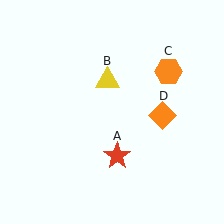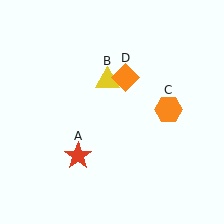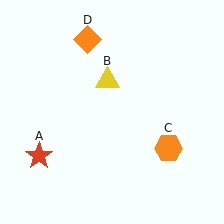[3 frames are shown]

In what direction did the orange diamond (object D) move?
The orange diamond (object D) moved up and to the left.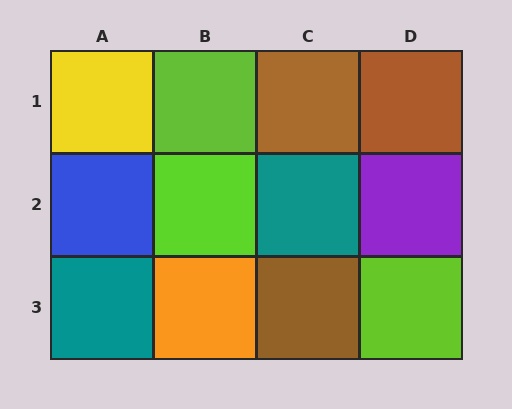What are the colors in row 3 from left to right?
Teal, orange, brown, lime.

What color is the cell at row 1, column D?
Brown.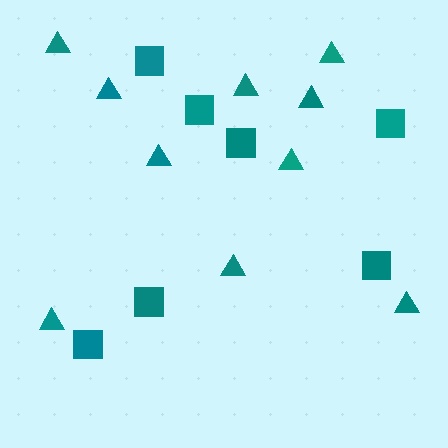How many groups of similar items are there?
There are 2 groups: one group of triangles (10) and one group of squares (7).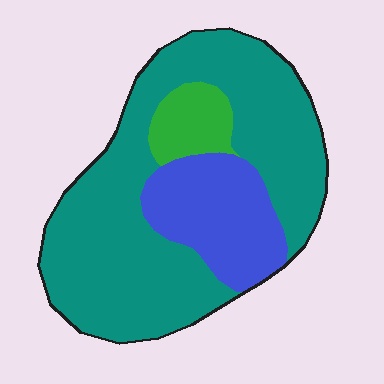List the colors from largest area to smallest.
From largest to smallest: teal, blue, green.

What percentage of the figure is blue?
Blue takes up about one fifth (1/5) of the figure.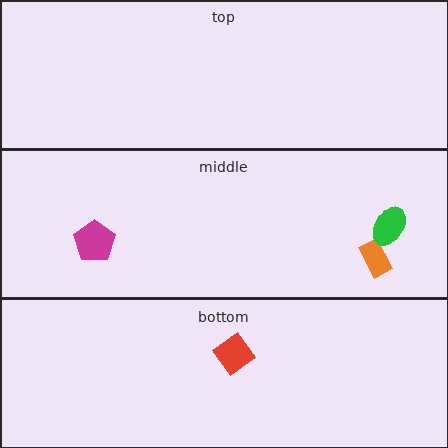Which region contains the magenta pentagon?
The middle region.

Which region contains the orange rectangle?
The middle region.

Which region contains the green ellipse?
The middle region.